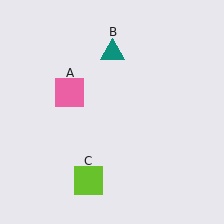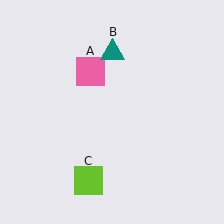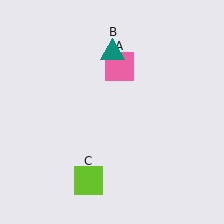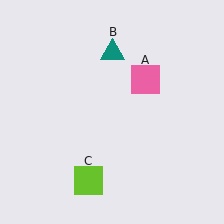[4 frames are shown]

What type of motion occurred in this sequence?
The pink square (object A) rotated clockwise around the center of the scene.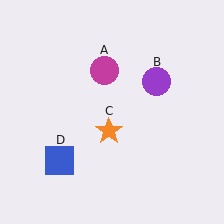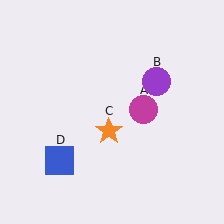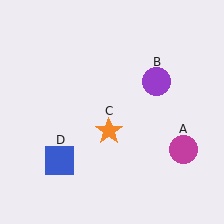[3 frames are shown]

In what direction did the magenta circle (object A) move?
The magenta circle (object A) moved down and to the right.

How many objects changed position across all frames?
1 object changed position: magenta circle (object A).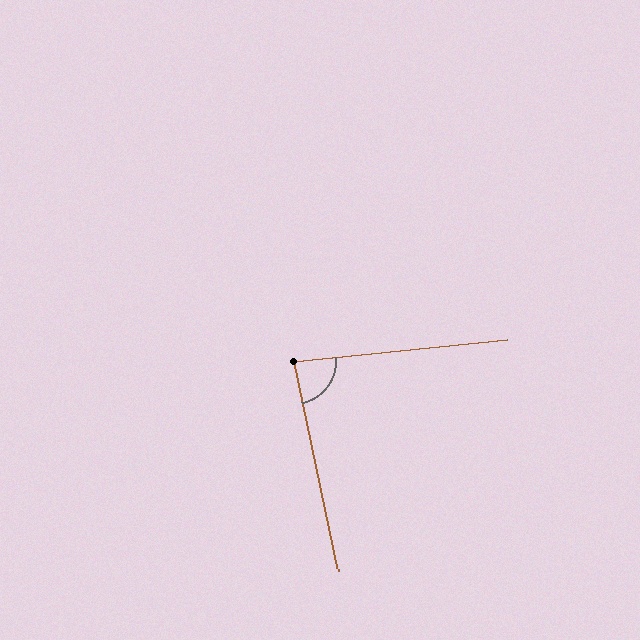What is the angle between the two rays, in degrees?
Approximately 84 degrees.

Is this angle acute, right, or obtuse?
It is acute.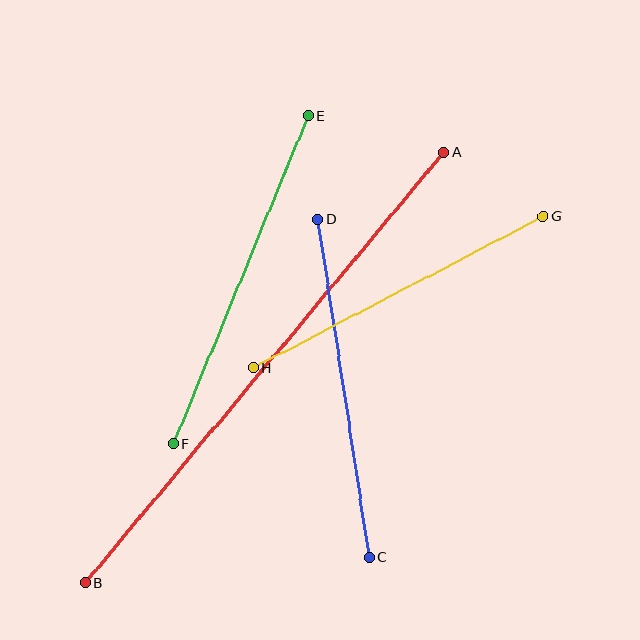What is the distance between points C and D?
The distance is approximately 341 pixels.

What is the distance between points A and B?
The distance is approximately 561 pixels.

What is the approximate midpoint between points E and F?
The midpoint is at approximately (241, 280) pixels.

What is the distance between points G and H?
The distance is approximately 327 pixels.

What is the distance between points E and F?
The distance is approximately 355 pixels.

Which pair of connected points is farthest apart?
Points A and B are farthest apart.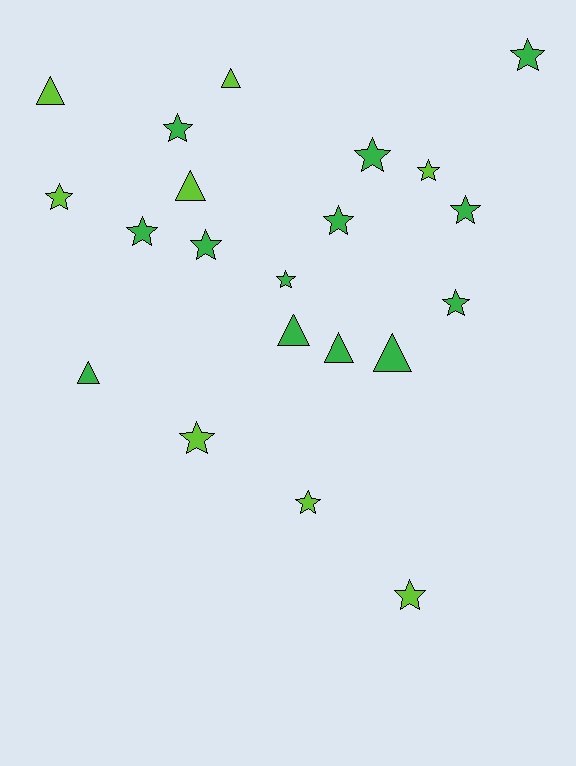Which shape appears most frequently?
Star, with 14 objects.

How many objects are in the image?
There are 21 objects.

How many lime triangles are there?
There are 3 lime triangles.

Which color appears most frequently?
Green, with 13 objects.